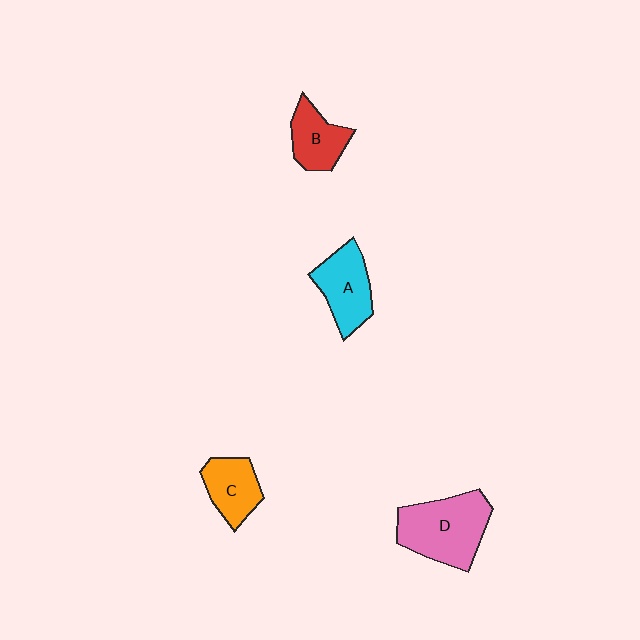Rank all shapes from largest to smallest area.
From largest to smallest: D (pink), A (cyan), C (orange), B (red).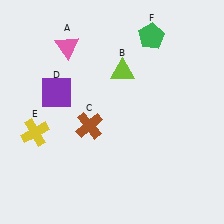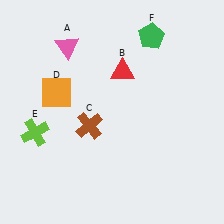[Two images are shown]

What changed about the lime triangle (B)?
In Image 1, B is lime. In Image 2, it changed to red.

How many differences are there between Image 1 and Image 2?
There are 3 differences between the two images.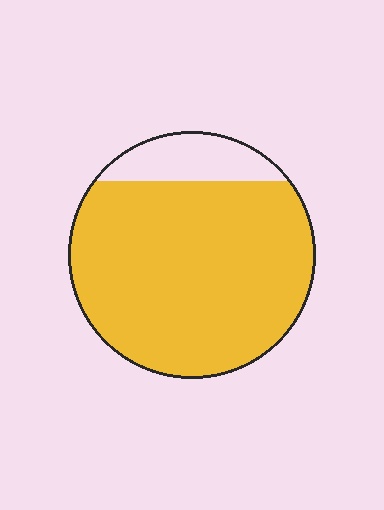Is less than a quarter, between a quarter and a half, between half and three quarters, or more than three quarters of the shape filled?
More than three quarters.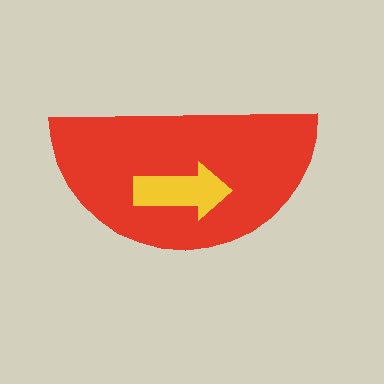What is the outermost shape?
The red semicircle.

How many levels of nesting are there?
2.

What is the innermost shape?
The yellow arrow.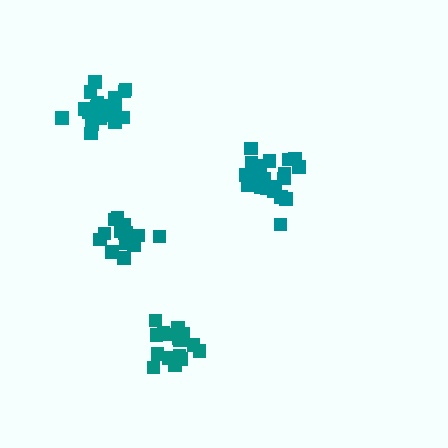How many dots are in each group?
Group 1: 21 dots, Group 2: 21 dots, Group 3: 18 dots, Group 4: 16 dots (76 total).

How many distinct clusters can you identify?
There are 4 distinct clusters.